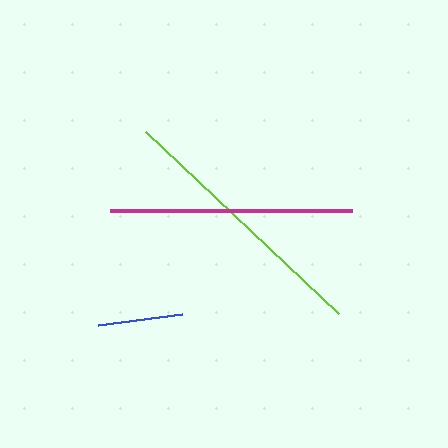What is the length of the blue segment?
The blue segment is approximately 85 pixels long.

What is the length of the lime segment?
The lime segment is approximately 265 pixels long.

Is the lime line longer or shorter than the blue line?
The lime line is longer than the blue line.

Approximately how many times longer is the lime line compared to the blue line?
The lime line is approximately 3.1 times the length of the blue line.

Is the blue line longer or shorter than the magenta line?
The magenta line is longer than the blue line.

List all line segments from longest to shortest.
From longest to shortest: lime, magenta, blue.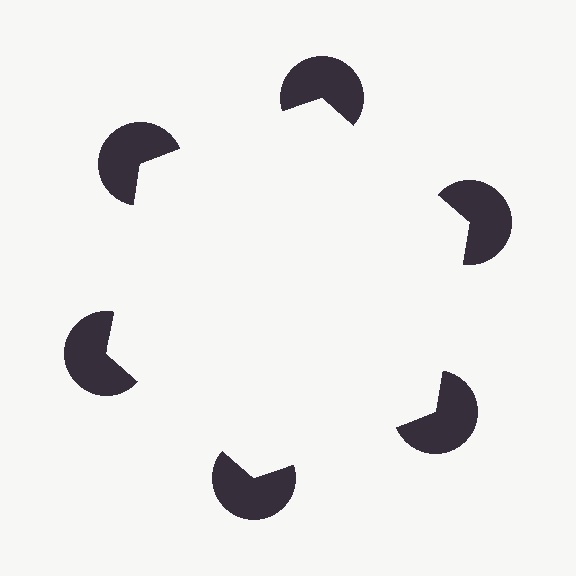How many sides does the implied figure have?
6 sides.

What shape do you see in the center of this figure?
An illusory hexagon — its edges are inferred from the aligned wedge cuts in the pac-man discs, not physically drawn.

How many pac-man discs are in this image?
There are 6 — one at each vertex of the illusory hexagon.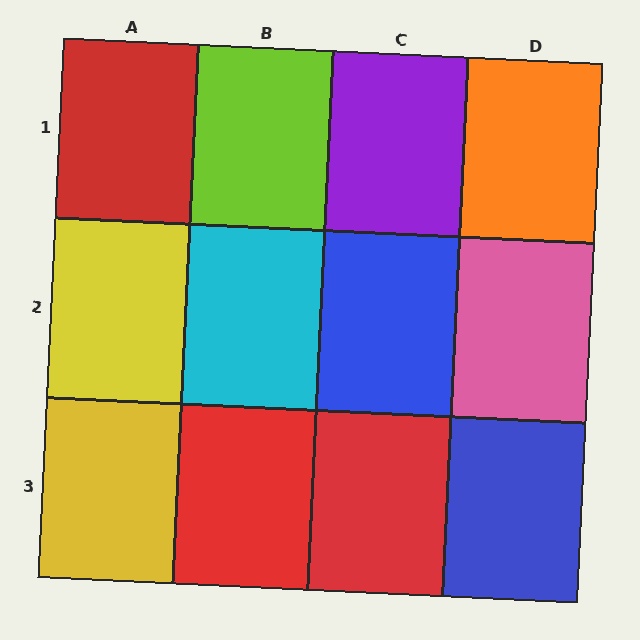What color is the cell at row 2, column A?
Yellow.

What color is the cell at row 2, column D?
Pink.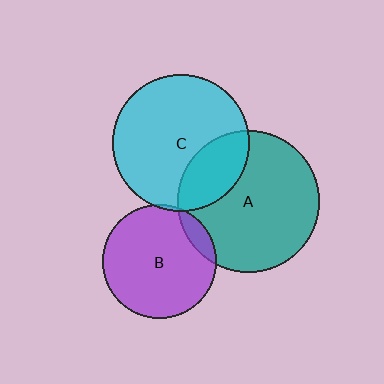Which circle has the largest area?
Circle A (teal).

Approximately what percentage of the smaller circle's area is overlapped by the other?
Approximately 5%.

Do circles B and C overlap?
Yes.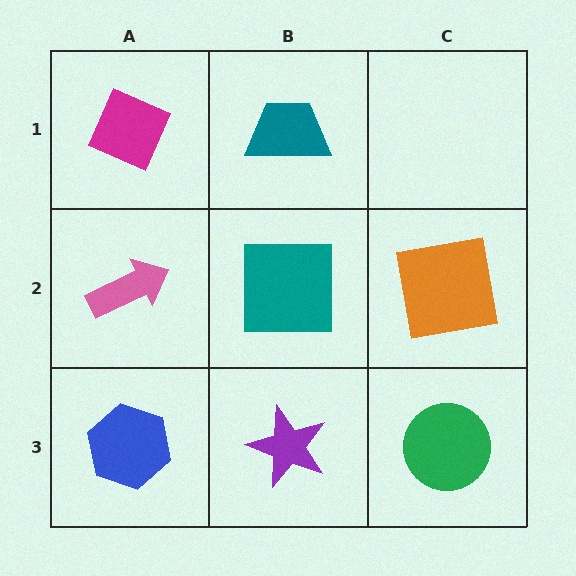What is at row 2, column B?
A teal square.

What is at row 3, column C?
A green circle.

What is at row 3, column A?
A blue hexagon.